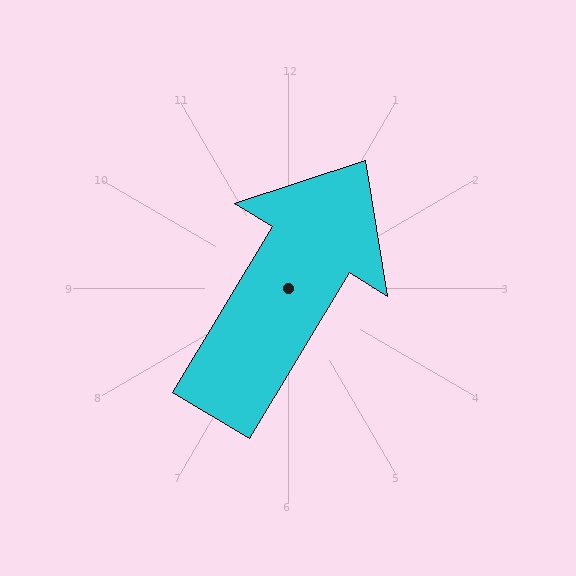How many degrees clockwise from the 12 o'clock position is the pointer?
Approximately 31 degrees.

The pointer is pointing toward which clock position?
Roughly 1 o'clock.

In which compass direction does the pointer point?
Northeast.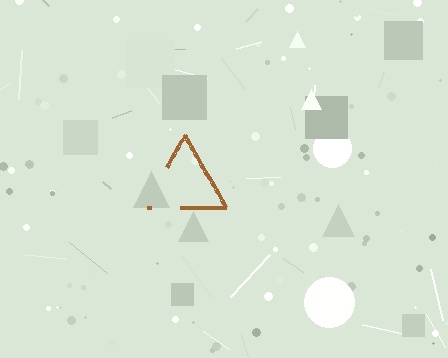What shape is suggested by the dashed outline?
The dashed outline suggests a triangle.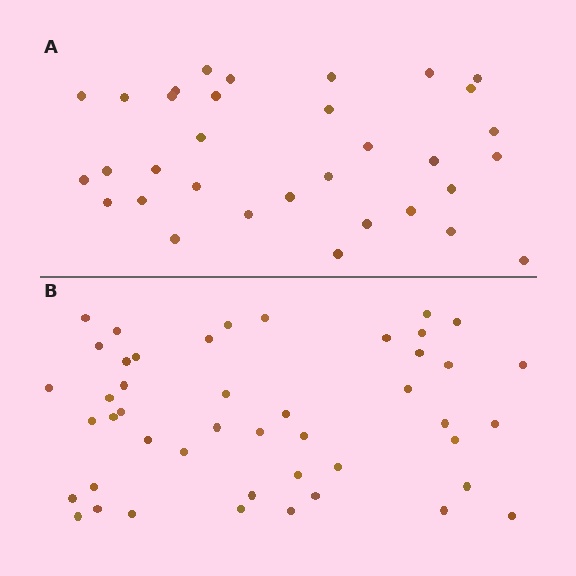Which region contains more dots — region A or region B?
Region B (the bottom region) has more dots.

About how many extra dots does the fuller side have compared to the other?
Region B has approximately 15 more dots than region A.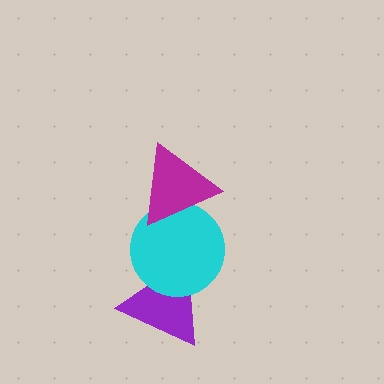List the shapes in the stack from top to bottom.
From top to bottom: the magenta triangle, the cyan circle, the purple triangle.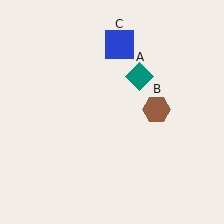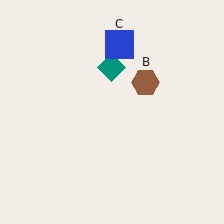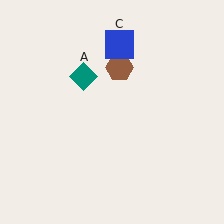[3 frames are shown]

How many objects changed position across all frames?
2 objects changed position: teal diamond (object A), brown hexagon (object B).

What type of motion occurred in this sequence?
The teal diamond (object A), brown hexagon (object B) rotated counterclockwise around the center of the scene.